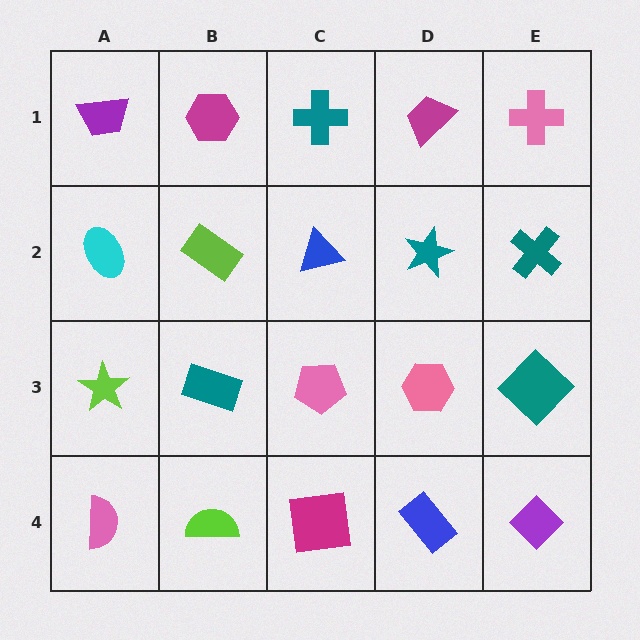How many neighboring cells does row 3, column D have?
4.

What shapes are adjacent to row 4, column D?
A pink hexagon (row 3, column D), a magenta square (row 4, column C), a purple diamond (row 4, column E).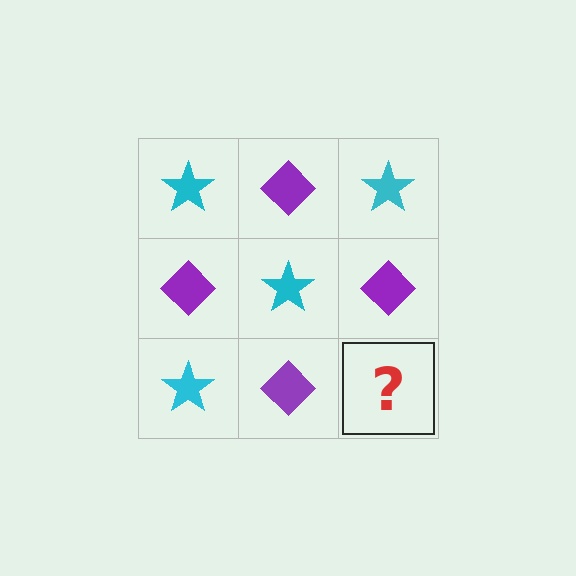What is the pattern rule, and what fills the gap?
The rule is that it alternates cyan star and purple diamond in a checkerboard pattern. The gap should be filled with a cyan star.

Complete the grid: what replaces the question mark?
The question mark should be replaced with a cyan star.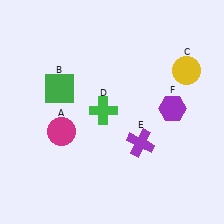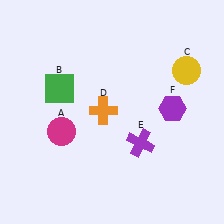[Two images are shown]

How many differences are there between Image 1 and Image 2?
There is 1 difference between the two images.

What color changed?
The cross (D) changed from green in Image 1 to orange in Image 2.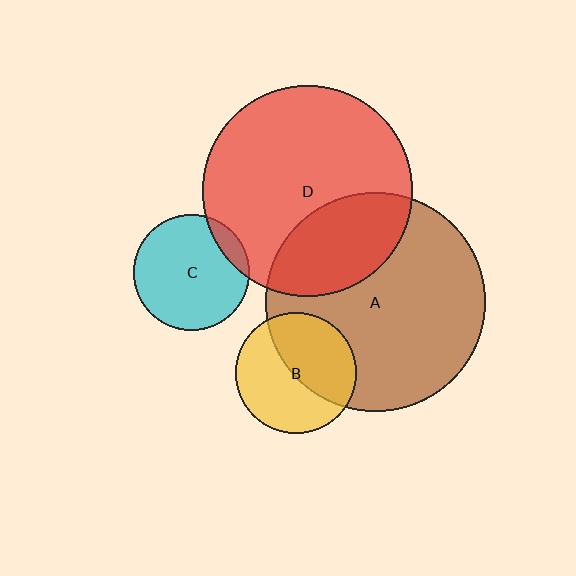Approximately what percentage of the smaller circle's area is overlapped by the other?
Approximately 10%.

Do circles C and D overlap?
Yes.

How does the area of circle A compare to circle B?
Approximately 3.3 times.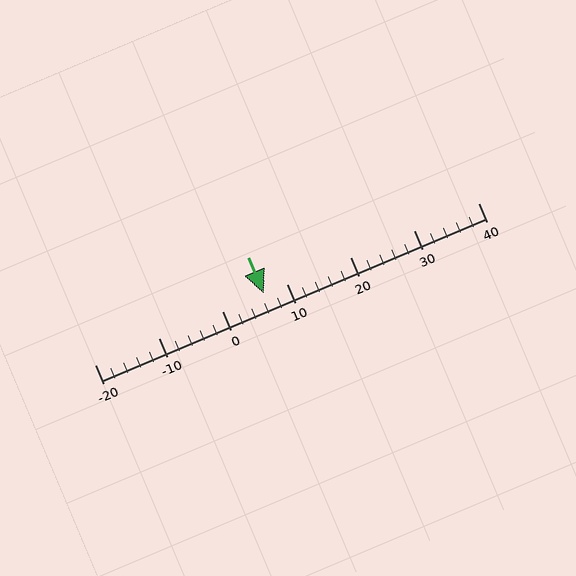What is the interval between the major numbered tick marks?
The major tick marks are spaced 10 units apart.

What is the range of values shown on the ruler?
The ruler shows values from -20 to 40.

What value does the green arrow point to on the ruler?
The green arrow points to approximately 6.